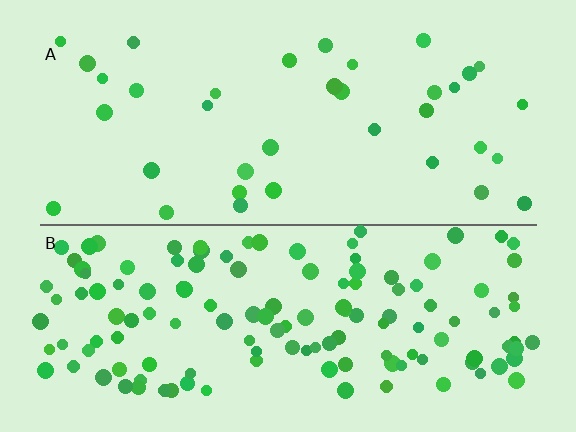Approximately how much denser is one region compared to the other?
Approximately 3.6× — region B over region A.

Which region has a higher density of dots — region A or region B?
B (the bottom).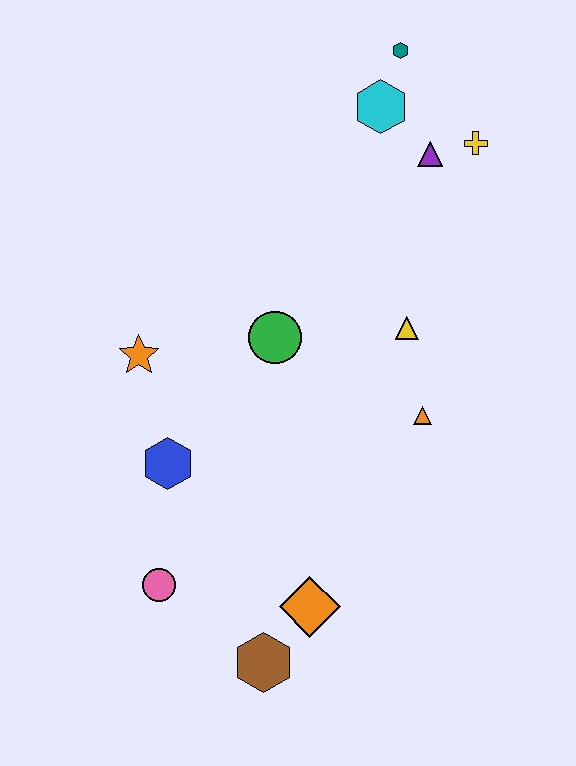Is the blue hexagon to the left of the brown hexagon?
Yes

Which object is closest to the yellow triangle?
The orange triangle is closest to the yellow triangle.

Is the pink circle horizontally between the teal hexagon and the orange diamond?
No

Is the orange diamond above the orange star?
No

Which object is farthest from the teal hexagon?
The brown hexagon is farthest from the teal hexagon.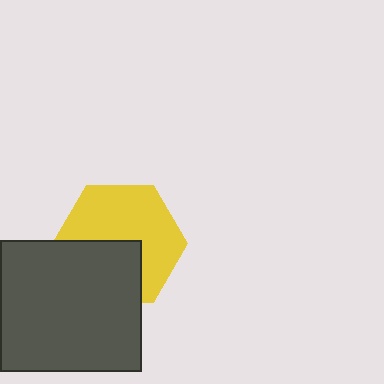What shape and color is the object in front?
The object in front is a dark gray rectangle.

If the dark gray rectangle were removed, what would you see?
You would see the complete yellow hexagon.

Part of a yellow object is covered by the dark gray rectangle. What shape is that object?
It is a hexagon.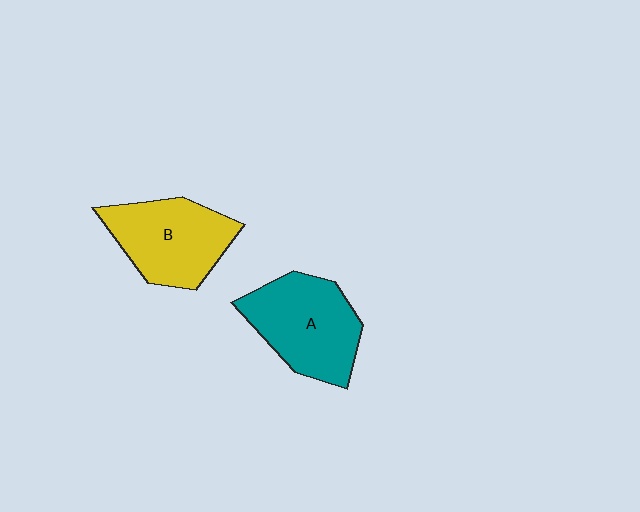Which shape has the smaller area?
Shape B (yellow).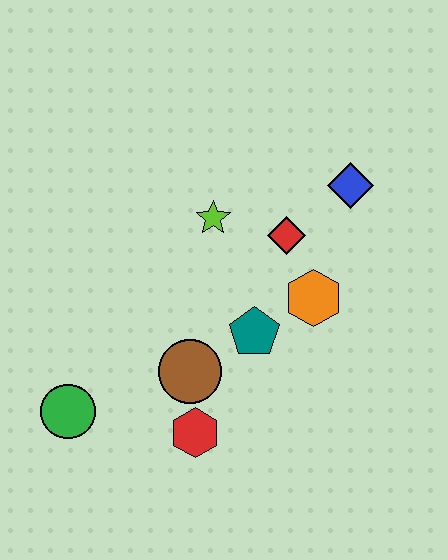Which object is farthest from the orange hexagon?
The green circle is farthest from the orange hexagon.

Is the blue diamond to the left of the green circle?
No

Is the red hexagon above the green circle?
No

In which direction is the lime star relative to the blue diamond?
The lime star is to the left of the blue diamond.